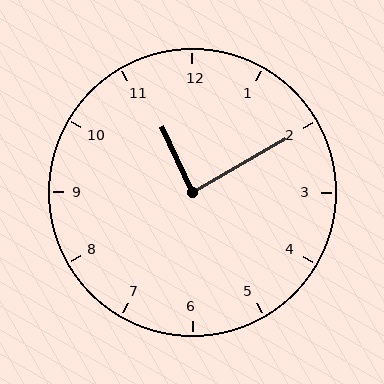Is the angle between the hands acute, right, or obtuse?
It is right.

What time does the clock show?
11:10.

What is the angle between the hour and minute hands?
Approximately 85 degrees.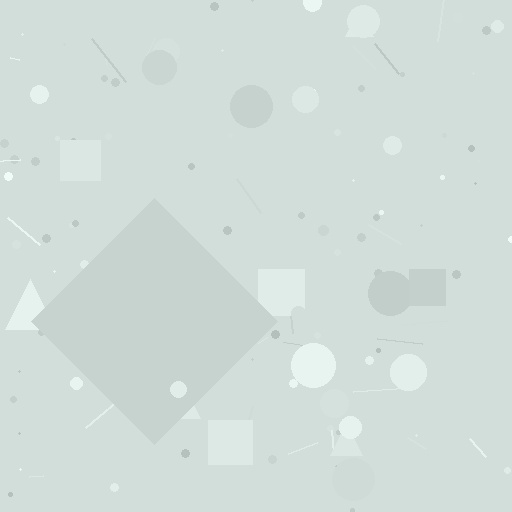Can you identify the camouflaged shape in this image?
The camouflaged shape is a diamond.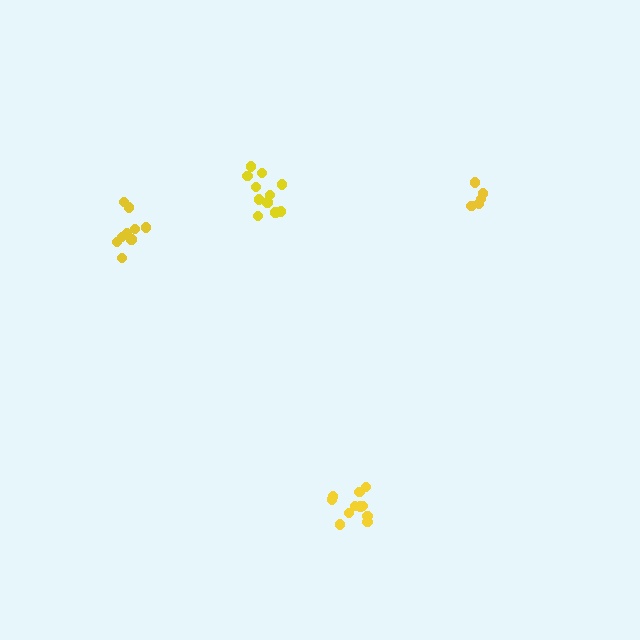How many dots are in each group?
Group 1: 11 dots, Group 2: 11 dots, Group 3: 5 dots, Group 4: 9 dots (36 total).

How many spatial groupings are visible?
There are 4 spatial groupings.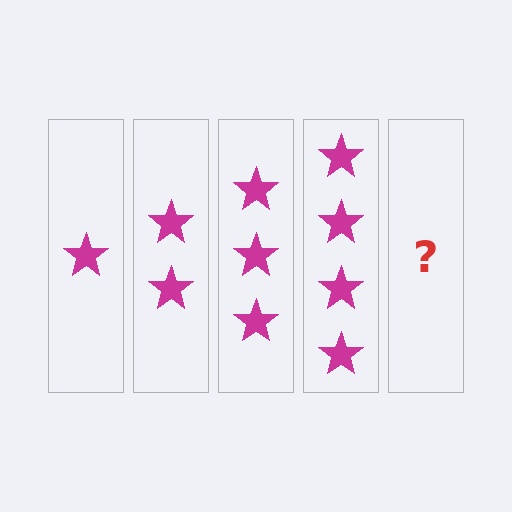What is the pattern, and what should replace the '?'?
The pattern is that each step adds one more star. The '?' should be 5 stars.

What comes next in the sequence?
The next element should be 5 stars.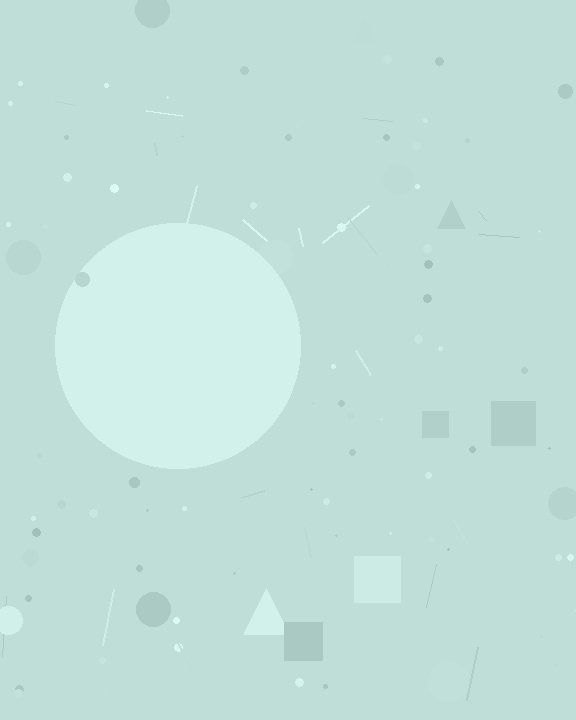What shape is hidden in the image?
A circle is hidden in the image.